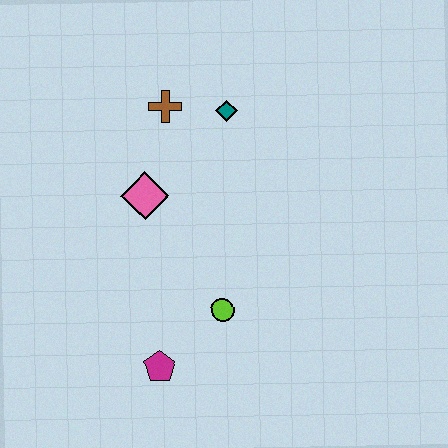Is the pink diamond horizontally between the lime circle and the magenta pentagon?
No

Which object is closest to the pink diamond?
The brown cross is closest to the pink diamond.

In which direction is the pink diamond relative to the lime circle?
The pink diamond is above the lime circle.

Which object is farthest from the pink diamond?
The magenta pentagon is farthest from the pink diamond.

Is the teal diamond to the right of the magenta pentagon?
Yes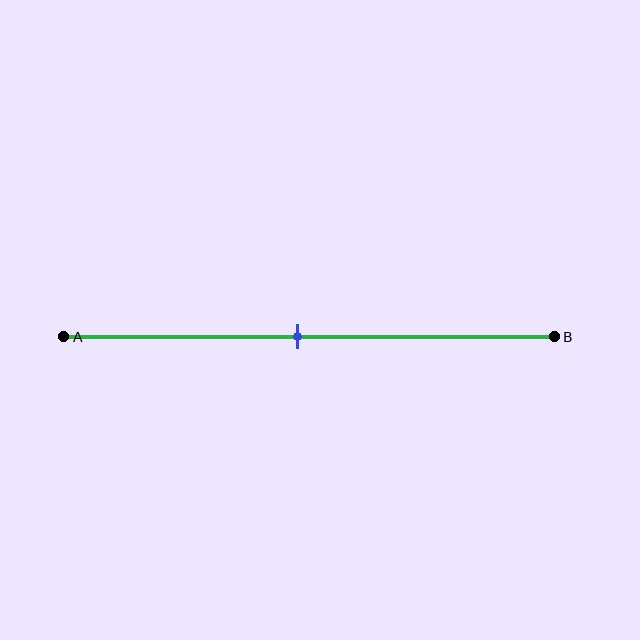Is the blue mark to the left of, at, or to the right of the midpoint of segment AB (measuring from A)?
The blue mark is approximately at the midpoint of segment AB.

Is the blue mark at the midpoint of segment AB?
Yes, the mark is approximately at the midpoint.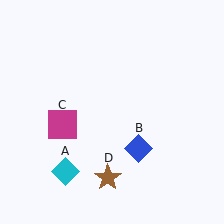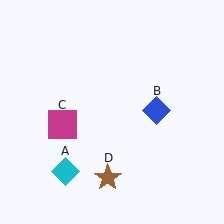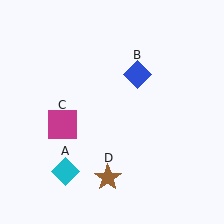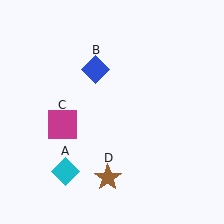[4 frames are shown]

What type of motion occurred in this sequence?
The blue diamond (object B) rotated counterclockwise around the center of the scene.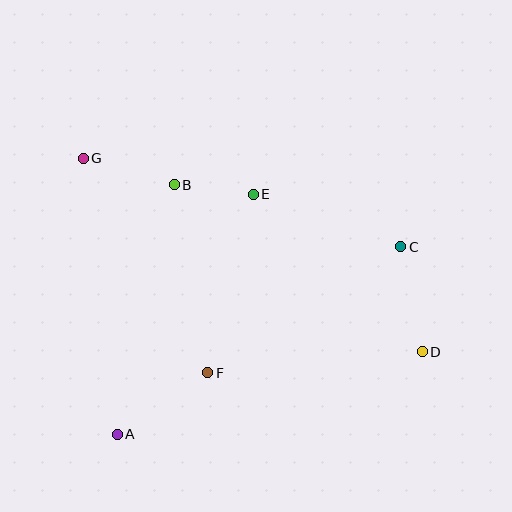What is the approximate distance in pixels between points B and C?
The distance between B and C is approximately 235 pixels.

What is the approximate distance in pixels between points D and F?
The distance between D and F is approximately 215 pixels.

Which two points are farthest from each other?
Points D and G are farthest from each other.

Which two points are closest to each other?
Points B and E are closest to each other.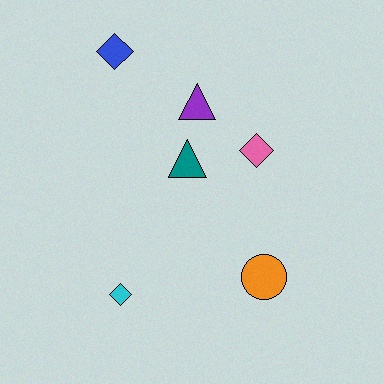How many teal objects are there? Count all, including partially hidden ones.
There is 1 teal object.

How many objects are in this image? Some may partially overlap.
There are 6 objects.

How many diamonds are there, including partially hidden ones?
There are 3 diamonds.